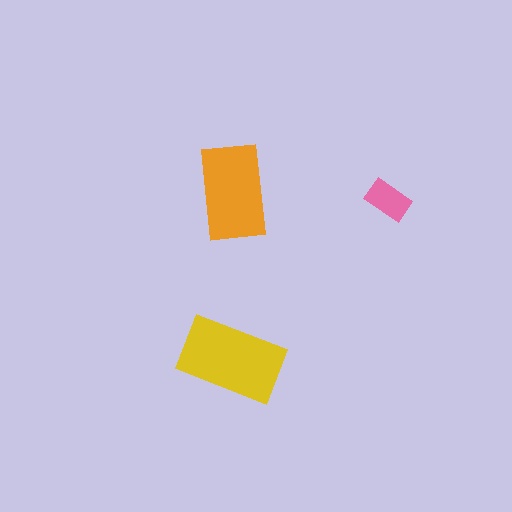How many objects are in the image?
There are 3 objects in the image.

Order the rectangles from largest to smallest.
the yellow one, the orange one, the pink one.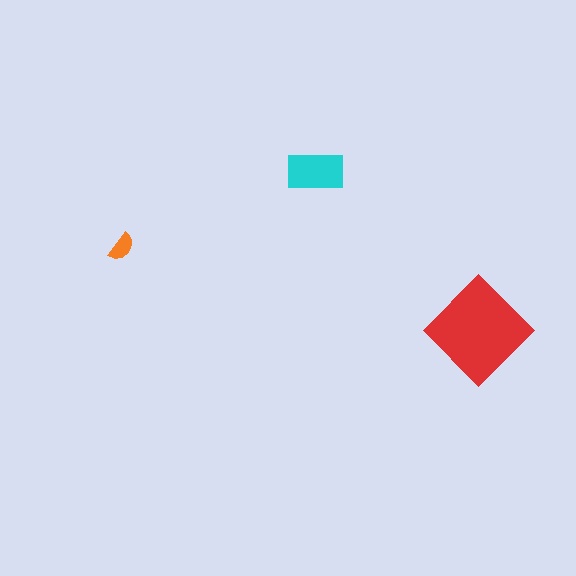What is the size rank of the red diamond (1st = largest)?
1st.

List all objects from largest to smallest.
The red diamond, the cyan rectangle, the orange semicircle.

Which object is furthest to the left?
The orange semicircle is leftmost.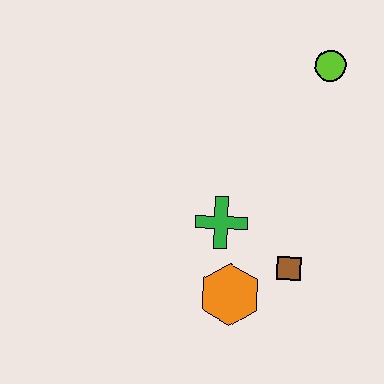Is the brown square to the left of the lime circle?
Yes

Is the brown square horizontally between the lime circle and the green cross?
Yes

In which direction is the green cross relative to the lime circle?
The green cross is below the lime circle.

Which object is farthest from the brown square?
The lime circle is farthest from the brown square.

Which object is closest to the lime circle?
The green cross is closest to the lime circle.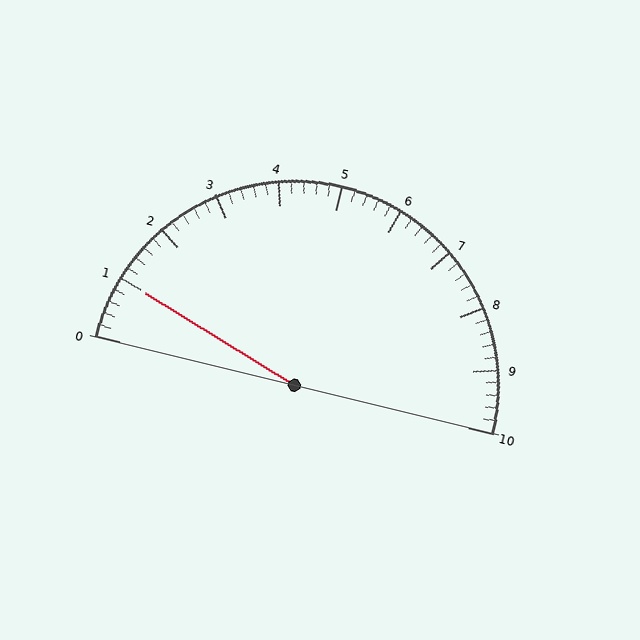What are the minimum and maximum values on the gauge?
The gauge ranges from 0 to 10.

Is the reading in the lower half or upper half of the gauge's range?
The reading is in the lower half of the range (0 to 10).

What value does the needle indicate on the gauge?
The needle indicates approximately 1.0.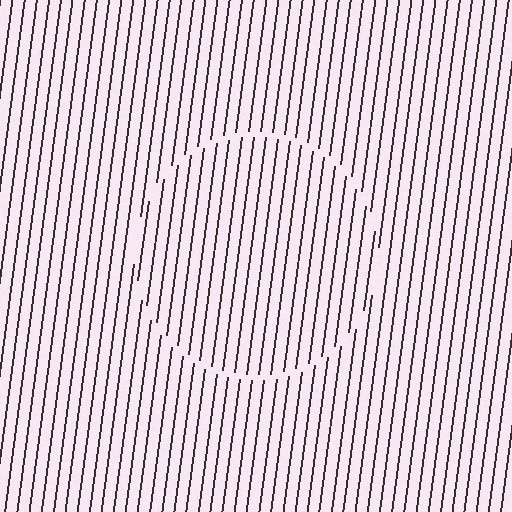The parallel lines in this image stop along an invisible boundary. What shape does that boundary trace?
An illusory circle. The interior of the shape contains the same grating, shifted by half a period — the contour is defined by the phase discontinuity where line-ends from the inner and outer gratings abut.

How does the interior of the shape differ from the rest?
The interior of the shape contains the same grating, shifted by half a period — the contour is defined by the phase discontinuity where line-ends from the inner and outer gratings abut.